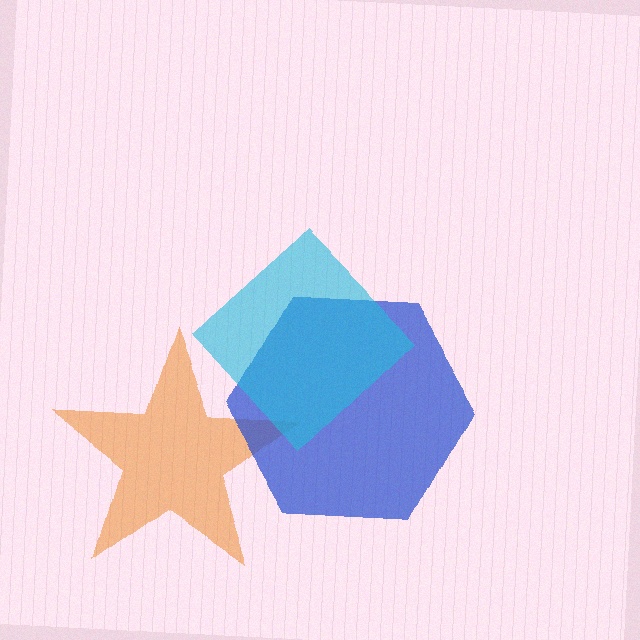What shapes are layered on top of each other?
The layered shapes are: an orange star, a blue hexagon, a cyan diamond.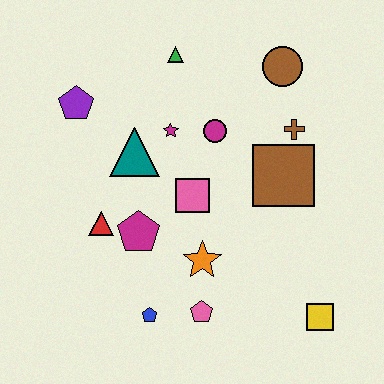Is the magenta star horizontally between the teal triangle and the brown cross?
Yes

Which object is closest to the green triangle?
The magenta star is closest to the green triangle.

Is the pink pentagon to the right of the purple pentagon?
Yes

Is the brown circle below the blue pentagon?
No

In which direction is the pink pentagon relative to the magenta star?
The pink pentagon is below the magenta star.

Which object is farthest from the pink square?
The yellow square is farthest from the pink square.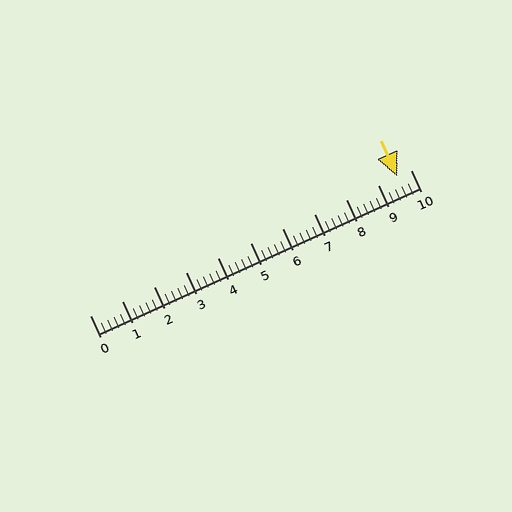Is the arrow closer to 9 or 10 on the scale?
The arrow is closer to 10.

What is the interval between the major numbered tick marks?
The major tick marks are spaced 1 units apart.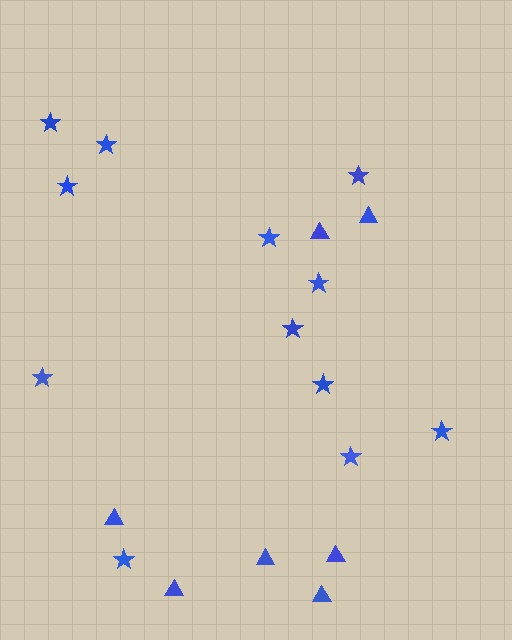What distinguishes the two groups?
There are 2 groups: one group of stars (12) and one group of triangles (7).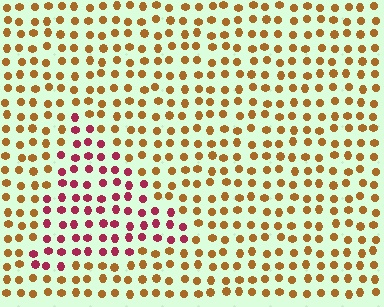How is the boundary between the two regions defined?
The boundary is defined purely by a slight shift in hue (about 51 degrees). Spacing, size, and orientation are identical on both sides.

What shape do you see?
I see a triangle.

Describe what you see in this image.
The image is filled with small brown elements in a uniform arrangement. A triangle-shaped region is visible where the elements are tinted to a slightly different hue, forming a subtle color boundary.